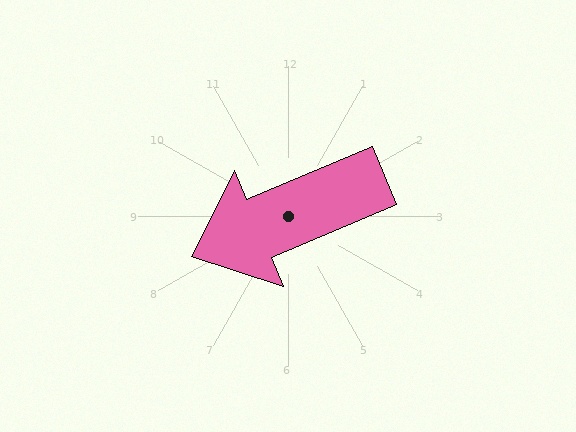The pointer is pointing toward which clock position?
Roughly 8 o'clock.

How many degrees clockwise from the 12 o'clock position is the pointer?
Approximately 247 degrees.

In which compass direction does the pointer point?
Southwest.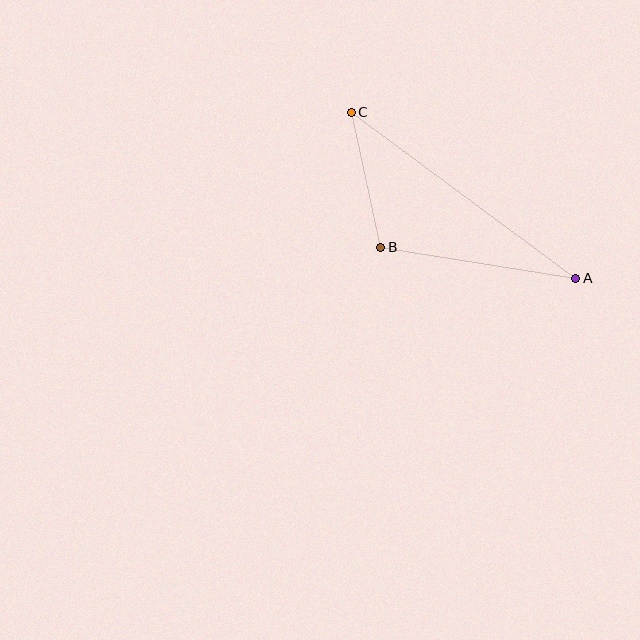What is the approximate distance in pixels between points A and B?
The distance between A and B is approximately 197 pixels.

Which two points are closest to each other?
Points B and C are closest to each other.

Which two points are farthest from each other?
Points A and C are farthest from each other.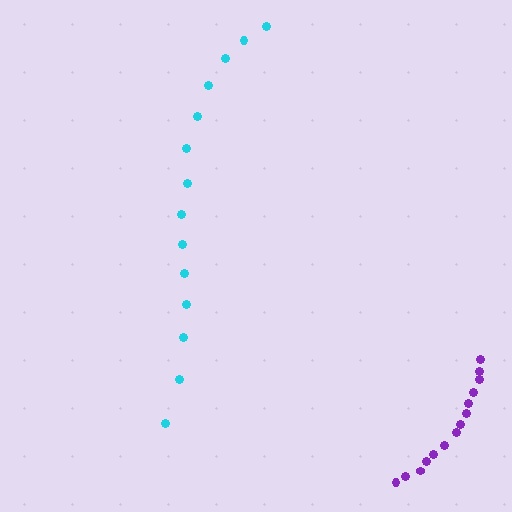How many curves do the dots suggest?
There are 2 distinct paths.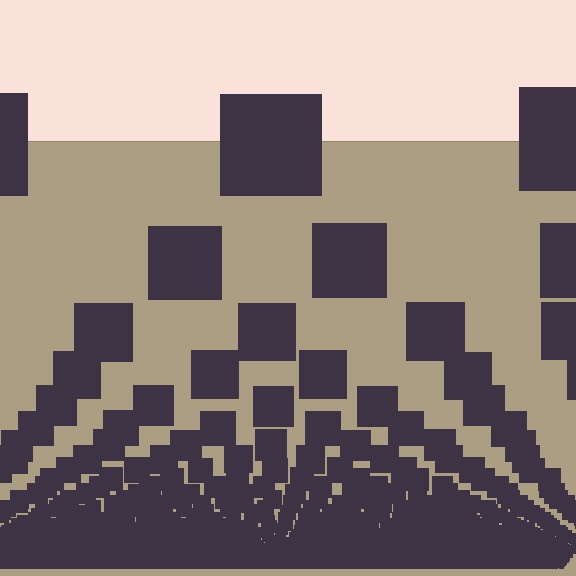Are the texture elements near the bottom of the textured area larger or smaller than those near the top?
Smaller. The gradient is inverted — elements near the bottom are smaller and denser.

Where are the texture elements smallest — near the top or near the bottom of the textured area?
Near the bottom.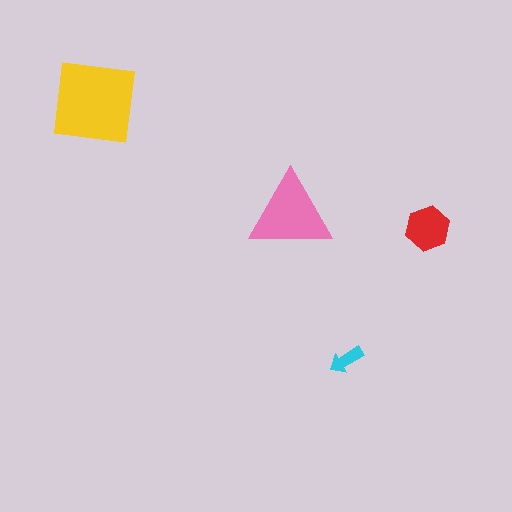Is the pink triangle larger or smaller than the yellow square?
Smaller.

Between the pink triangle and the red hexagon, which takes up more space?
The pink triangle.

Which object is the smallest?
The cyan arrow.